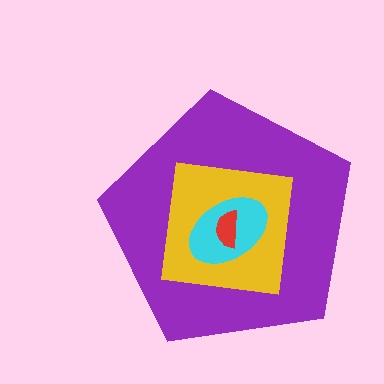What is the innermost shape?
The red semicircle.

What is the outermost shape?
The purple pentagon.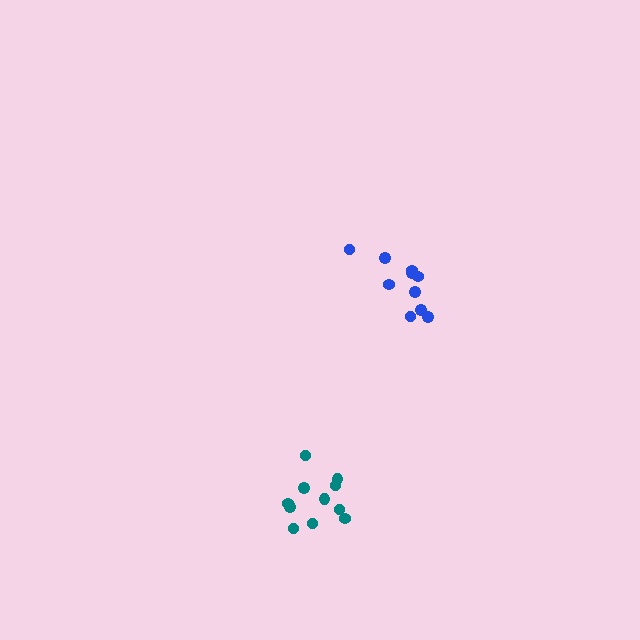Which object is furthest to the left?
The teal cluster is leftmost.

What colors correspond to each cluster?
The clusters are colored: blue, teal.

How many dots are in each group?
Group 1: 10 dots, Group 2: 11 dots (21 total).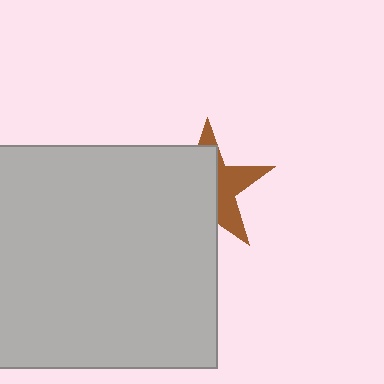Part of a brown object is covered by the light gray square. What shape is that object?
It is a star.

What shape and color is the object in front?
The object in front is a light gray square.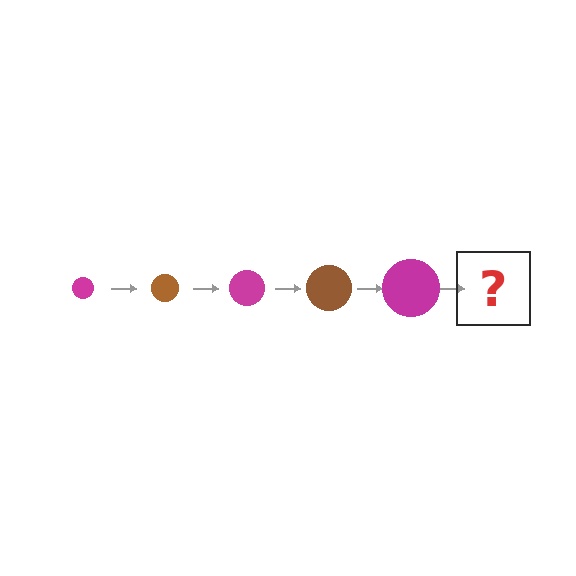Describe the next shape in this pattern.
It should be a brown circle, larger than the previous one.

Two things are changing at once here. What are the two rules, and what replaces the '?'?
The two rules are that the circle grows larger each step and the color cycles through magenta and brown. The '?' should be a brown circle, larger than the previous one.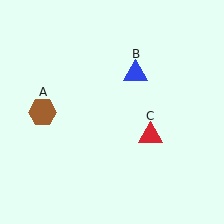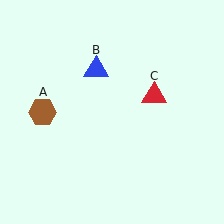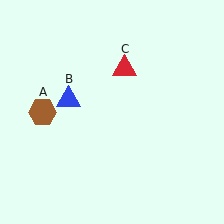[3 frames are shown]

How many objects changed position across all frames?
2 objects changed position: blue triangle (object B), red triangle (object C).